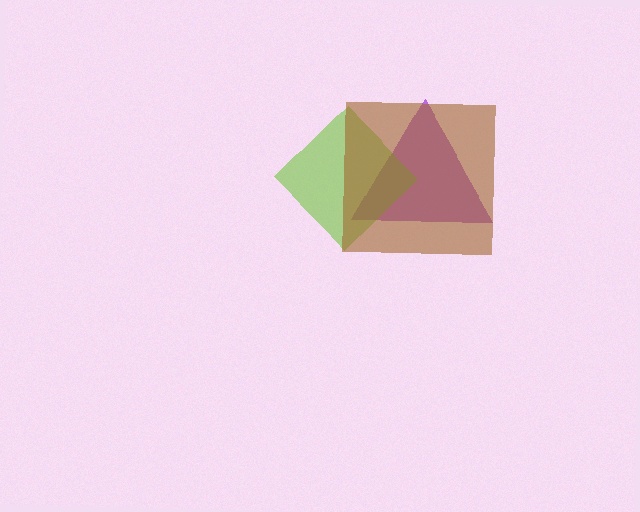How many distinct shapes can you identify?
There are 3 distinct shapes: a purple triangle, a lime diamond, a brown square.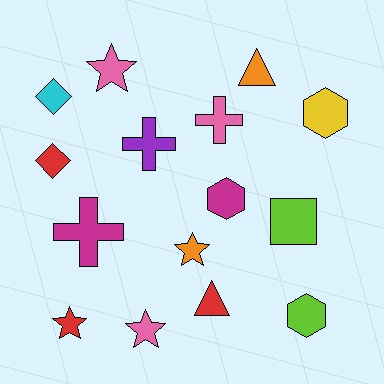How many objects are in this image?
There are 15 objects.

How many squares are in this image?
There is 1 square.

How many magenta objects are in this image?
There are 2 magenta objects.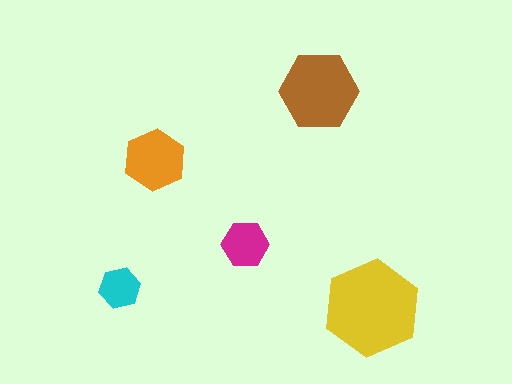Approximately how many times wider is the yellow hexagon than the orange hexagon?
About 1.5 times wider.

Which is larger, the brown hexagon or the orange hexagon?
The brown one.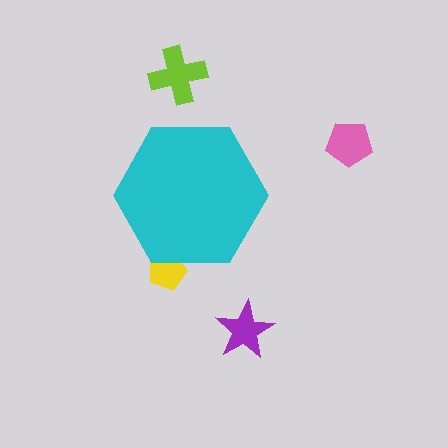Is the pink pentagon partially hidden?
No, the pink pentagon is fully visible.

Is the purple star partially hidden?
No, the purple star is fully visible.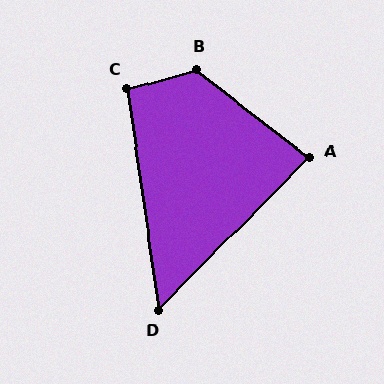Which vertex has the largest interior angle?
B, at approximately 127 degrees.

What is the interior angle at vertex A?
Approximately 83 degrees (acute).